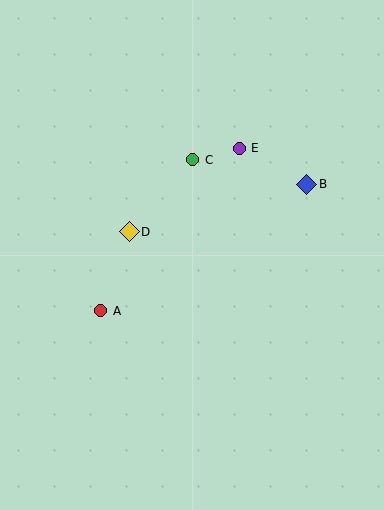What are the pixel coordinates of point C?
Point C is at (193, 160).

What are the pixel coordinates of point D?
Point D is at (129, 232).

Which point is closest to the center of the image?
Point D at (129, 232) is closest to the center.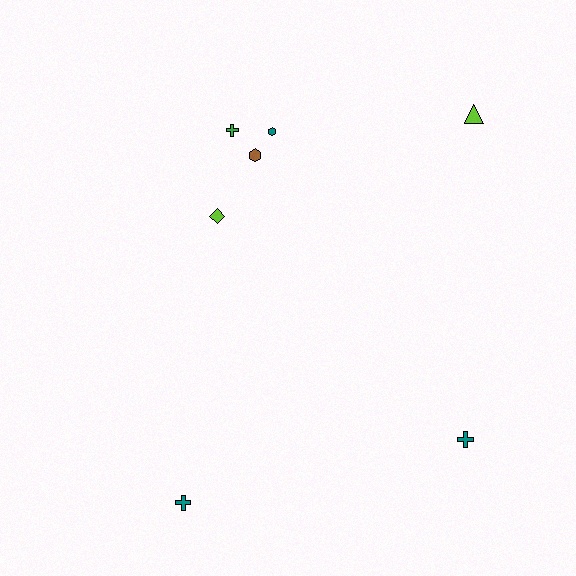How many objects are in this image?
There are 7 objects.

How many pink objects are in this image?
There are no pink objects.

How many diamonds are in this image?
There is 1 diamond.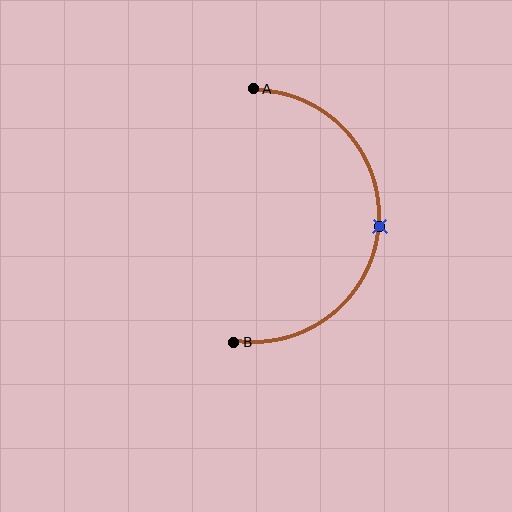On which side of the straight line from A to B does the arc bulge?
The arc bulges to the right of the straight line connecting A and B.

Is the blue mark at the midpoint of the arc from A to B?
Yes. The blue mark lies on the arc at equal arc-length from both A and B — it is the arc midpoint.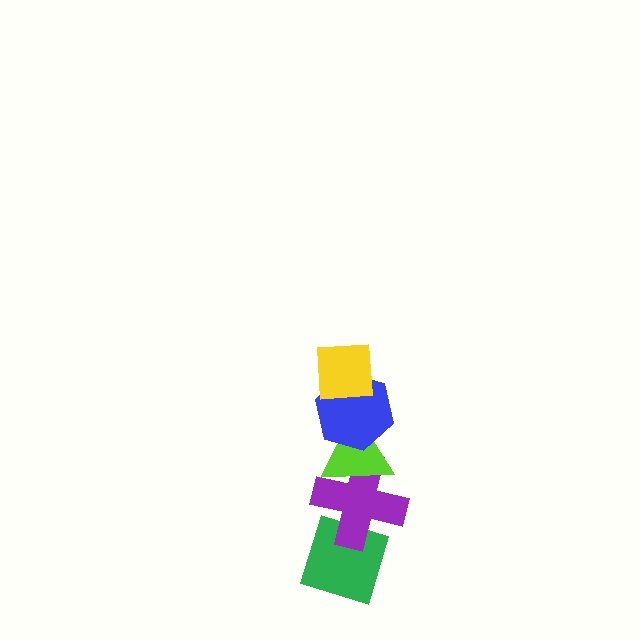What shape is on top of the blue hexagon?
The yellow square is on top of the blue hexagon.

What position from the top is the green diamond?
The green diamond is 5th from the top.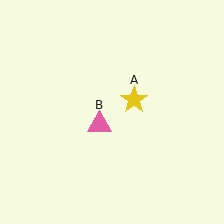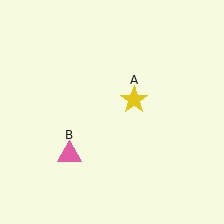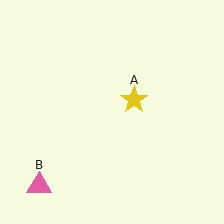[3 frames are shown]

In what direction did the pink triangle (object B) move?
The pink triangle (object B) moved down and to the left.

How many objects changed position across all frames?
1 object changed position: pink triangle (object B).